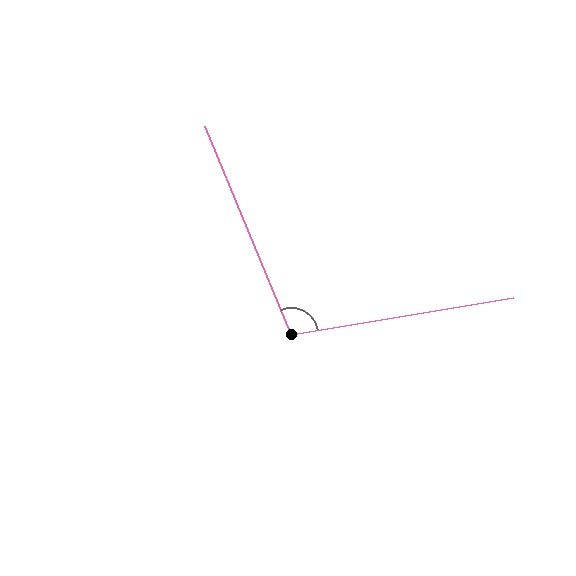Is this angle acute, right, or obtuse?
It is obtuse.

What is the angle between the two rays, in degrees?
Approximately 103 degrees.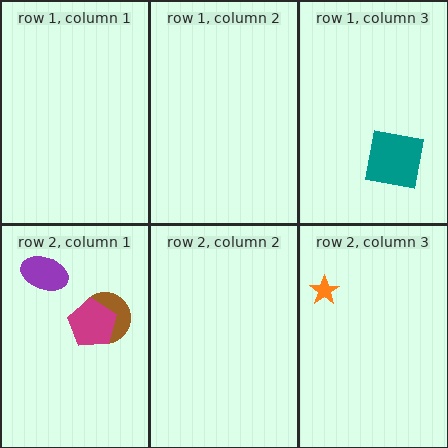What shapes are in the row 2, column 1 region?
The brown circle, the purple ellipse, the magenta pentagon.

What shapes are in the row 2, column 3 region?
The orange star.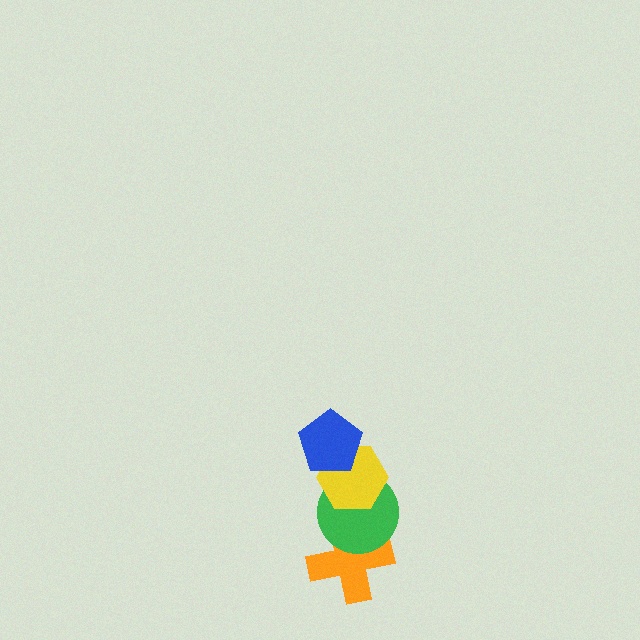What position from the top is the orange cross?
The orange cross is 4th from the top.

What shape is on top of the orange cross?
The green circle is on top of the orange cross.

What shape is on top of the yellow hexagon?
The blue pentagon is on top of the yellow hexagon.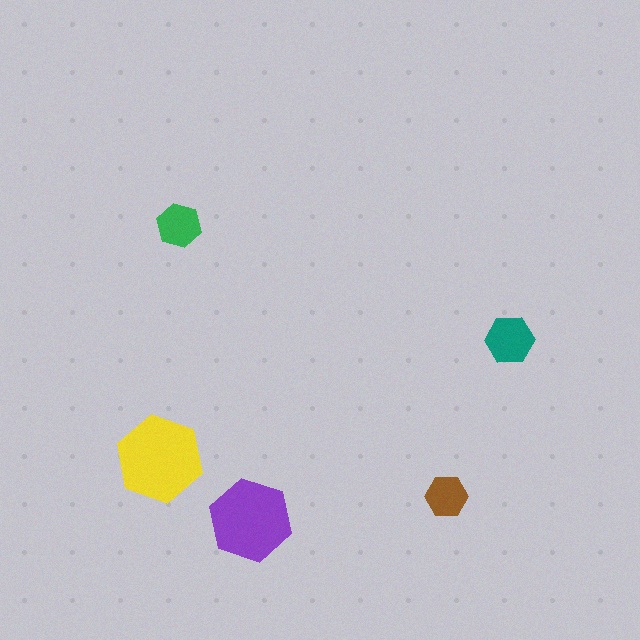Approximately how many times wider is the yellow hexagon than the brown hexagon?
About 2 times wider.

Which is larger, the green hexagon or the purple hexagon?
The purple one.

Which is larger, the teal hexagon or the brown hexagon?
The teal one.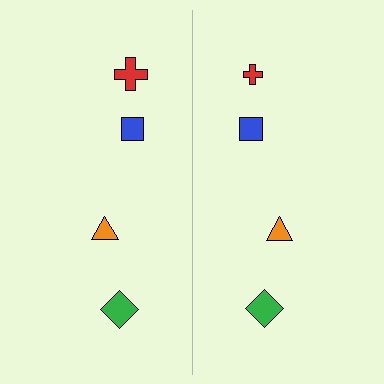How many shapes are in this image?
There are 8 shapes in this image.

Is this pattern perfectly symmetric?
No, the pattern is not perfectly symmetric. The red cross on the right side has a different size than its mirror counterpart.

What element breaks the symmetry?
The red cross on the right side has a different size than its mirror counterpart.